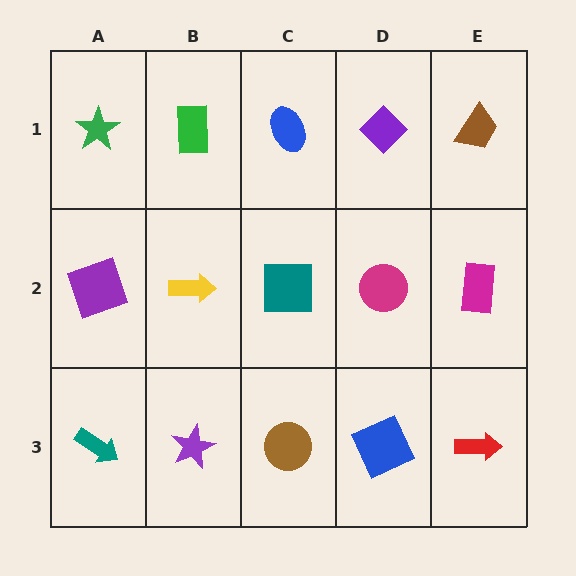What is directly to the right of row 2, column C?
A magenta circle.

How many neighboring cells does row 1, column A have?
2.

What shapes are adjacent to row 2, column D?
A purple diamond (row 1, column D), a blue square (row 3, column D), a teal square (row 2, column C), a magenta rectangle (row 2, column E).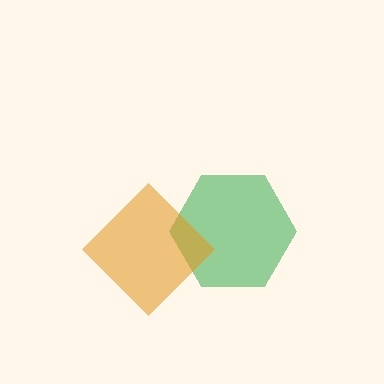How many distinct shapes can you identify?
There are 2 distinct shapes: a green hexagon, an orange diamond.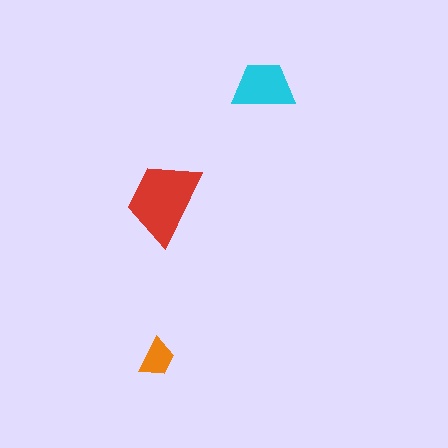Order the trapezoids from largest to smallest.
the red one, the cyan one, the orange one.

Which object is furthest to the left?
The orange trapezoid is leftmost.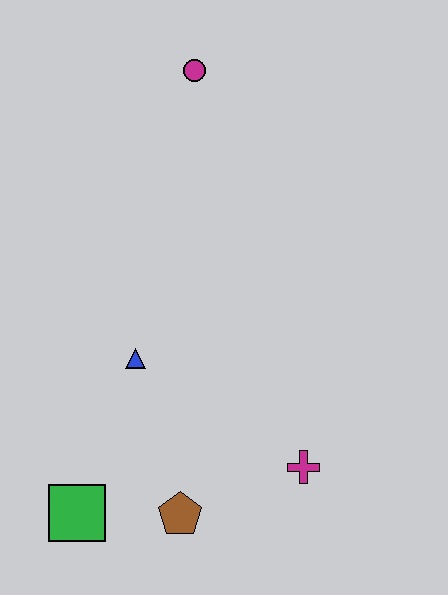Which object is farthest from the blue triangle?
The magenta circle is farthest from the blue triangle.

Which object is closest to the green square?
The brown pentagon is closest to the green square.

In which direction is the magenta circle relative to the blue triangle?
The magenta circle is above the blue triangle.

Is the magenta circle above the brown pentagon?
Yes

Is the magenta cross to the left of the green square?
No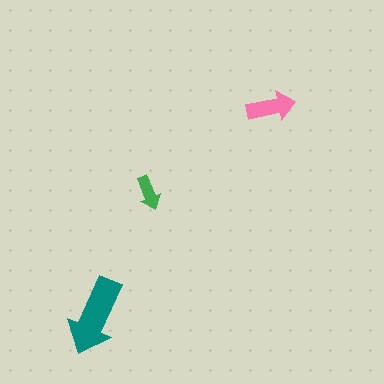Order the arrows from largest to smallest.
the teal one, the pink one, the green one.